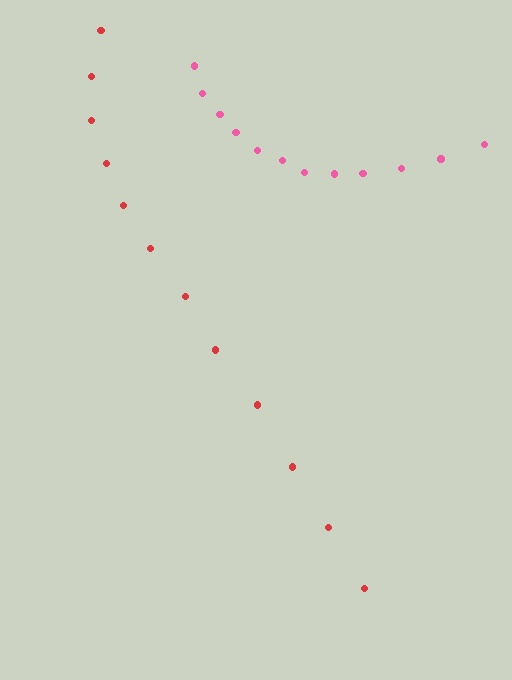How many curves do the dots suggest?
There are 2 distinct paths.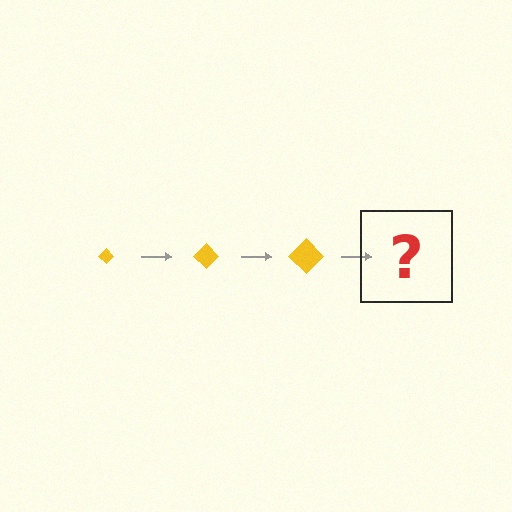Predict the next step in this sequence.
The next step is a yellow diamond, larger than the previous one.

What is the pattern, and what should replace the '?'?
The pattern is that the diamond gets progressively larger each step. The '?' should be a yellow diamond, larger than the previous one.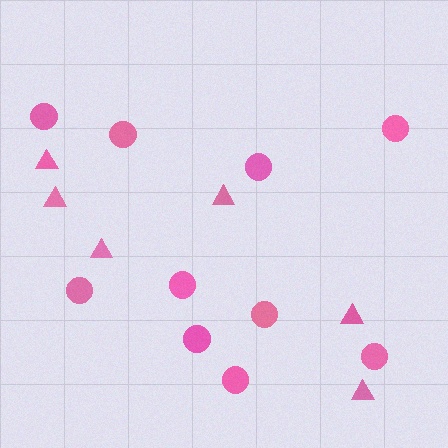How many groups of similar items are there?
There are 2 groups: one group of triangles (6) and one group of circles (10).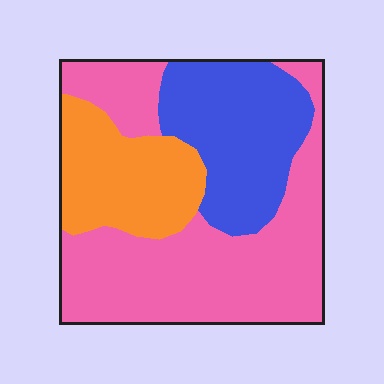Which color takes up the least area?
Orange, at roughly 20%.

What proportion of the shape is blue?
Blue takes up about one quarter (1/4) of the shape.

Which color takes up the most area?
Pink, at roughly 50%.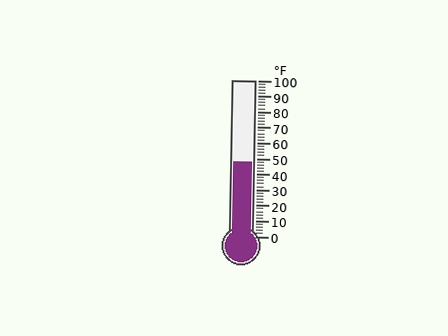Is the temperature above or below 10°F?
The temperature is above 10°F.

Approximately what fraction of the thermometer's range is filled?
The thermometer is filled to approximately 50% of its range.